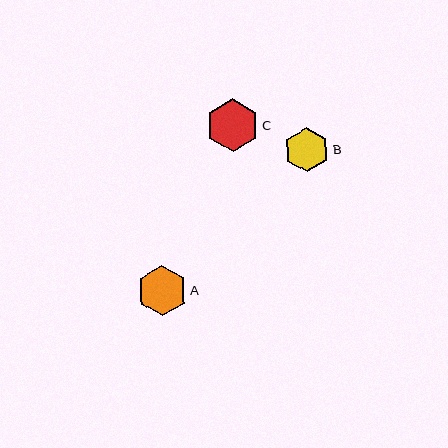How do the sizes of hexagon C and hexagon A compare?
Hexagon C and hexagon A are approximately the same size.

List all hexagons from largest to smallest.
From largest to smallest: C, A, B.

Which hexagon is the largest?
Hexagon C is the largest with a size of approximately 53 pixels.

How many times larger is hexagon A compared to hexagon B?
Hexagon A is approximately 1.1 times the size of hexagon B.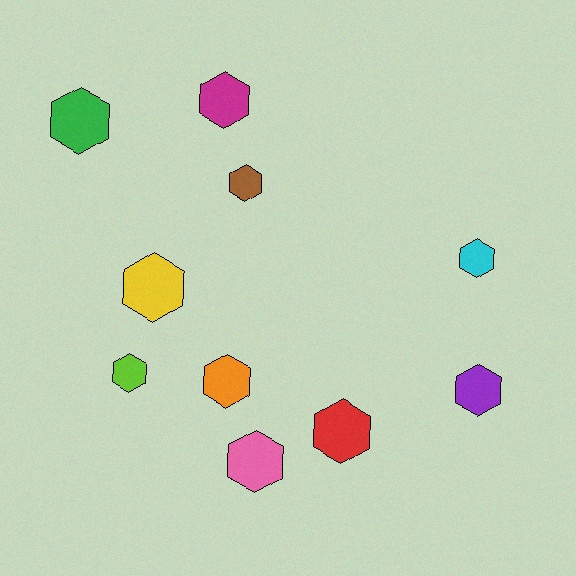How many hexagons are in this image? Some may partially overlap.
There are 10 hexagons.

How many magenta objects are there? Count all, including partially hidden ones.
There is 1 magenta object.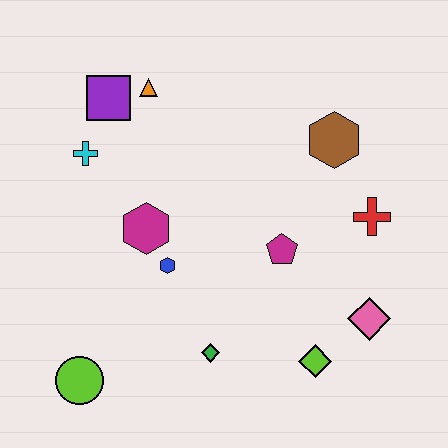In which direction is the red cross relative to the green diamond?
The red cross is to the right of the green diamond.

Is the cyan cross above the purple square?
No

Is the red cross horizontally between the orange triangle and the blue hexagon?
No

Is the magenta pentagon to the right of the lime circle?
Yes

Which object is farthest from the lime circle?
The brown hexagon is farthest from the lime circle.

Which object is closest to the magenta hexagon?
The blue hexagon is closest to the magenta hexagon.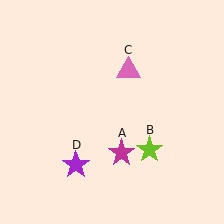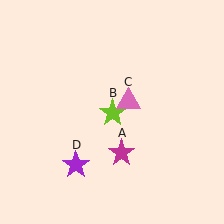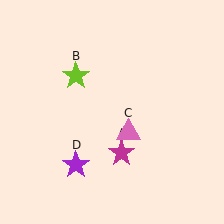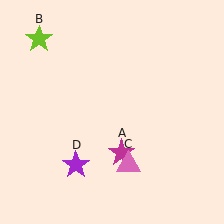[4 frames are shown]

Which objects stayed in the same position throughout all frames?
Magenta star (object A) and purple star (object D) remained stationary.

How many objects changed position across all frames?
2 objects changed position: lime star (object B), pink triangle (object C).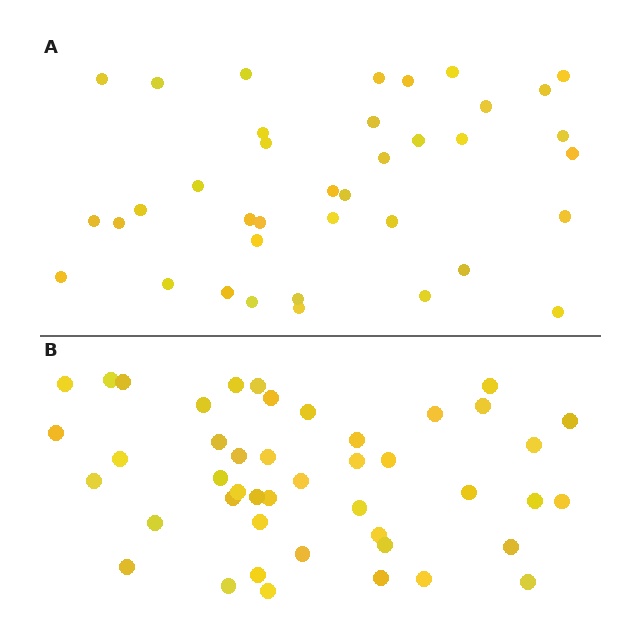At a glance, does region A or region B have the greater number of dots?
Region B (the bottom region) has more dots.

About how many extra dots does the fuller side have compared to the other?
Region B has roughly 8 or so more dots than region A.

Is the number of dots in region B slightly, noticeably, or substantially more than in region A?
Region B has only slightly more — the two regions are fairly close. The ratio is roughly 1.2 to 1.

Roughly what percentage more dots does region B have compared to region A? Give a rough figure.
About 20% more.